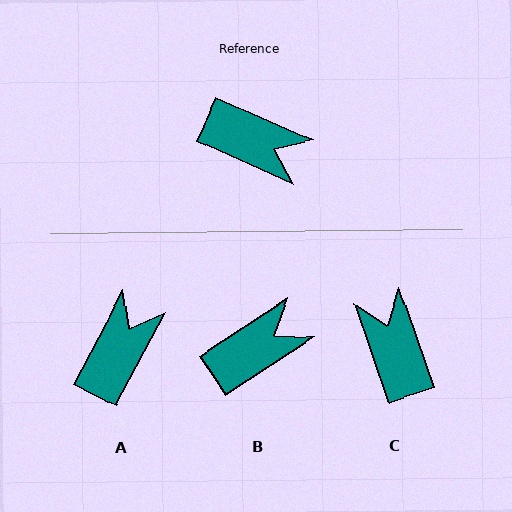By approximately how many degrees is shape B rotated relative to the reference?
Approximately 57 degrees counter-clockwise.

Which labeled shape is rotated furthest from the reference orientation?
C, about 133 degrees away.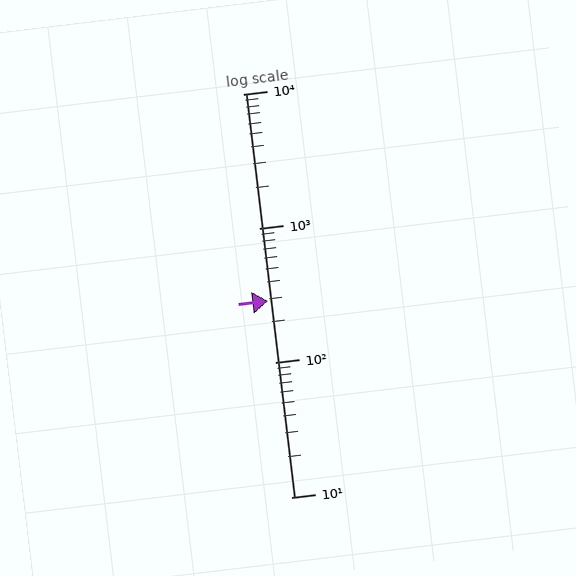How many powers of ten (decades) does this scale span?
The scale spans 3 decades, from 10 to 10000.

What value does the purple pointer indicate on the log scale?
The pointer indicates approximately 290.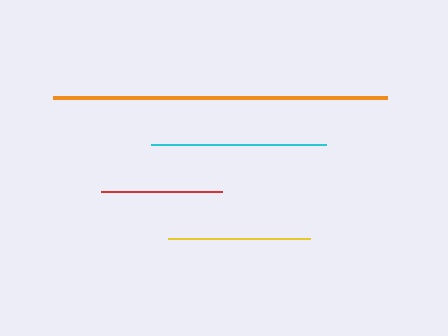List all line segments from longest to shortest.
From longest to shortest: orange, cyan, yellow, red.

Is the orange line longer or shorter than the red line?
The orange line is longer than the red line.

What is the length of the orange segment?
The orange segment is approximately 334 pixels long.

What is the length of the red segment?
The red segment is approximately 121 pixels long.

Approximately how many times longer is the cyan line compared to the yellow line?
The cyan line is approximately 1.2 times the length of the yellow line.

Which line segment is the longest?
The orange line is the longest at approximately 334 pixels.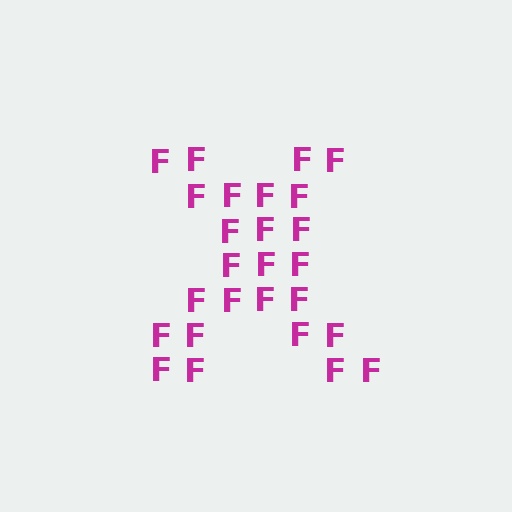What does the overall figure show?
The overall figure shows the letter X.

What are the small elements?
The small elements are letter F's.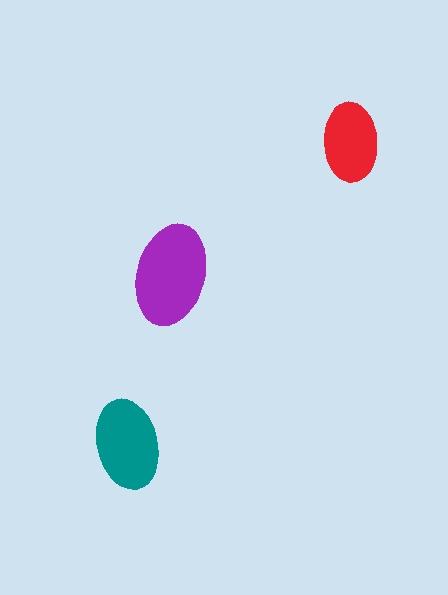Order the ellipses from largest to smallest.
the purple one, the teal one, the red one.